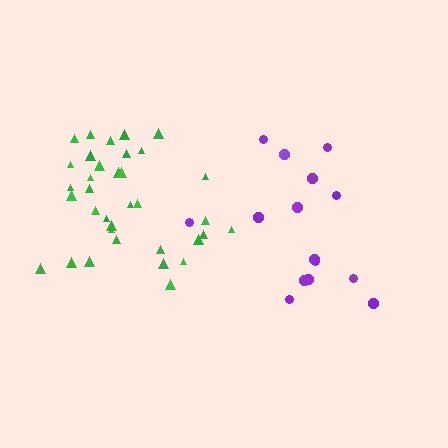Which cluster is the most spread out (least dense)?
Purple.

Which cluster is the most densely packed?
Green.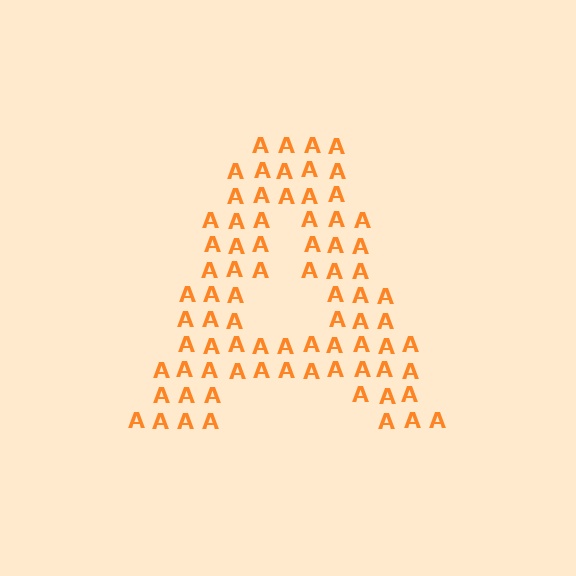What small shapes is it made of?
It is made of small letter A's.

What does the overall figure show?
The overall figure shows the letter A.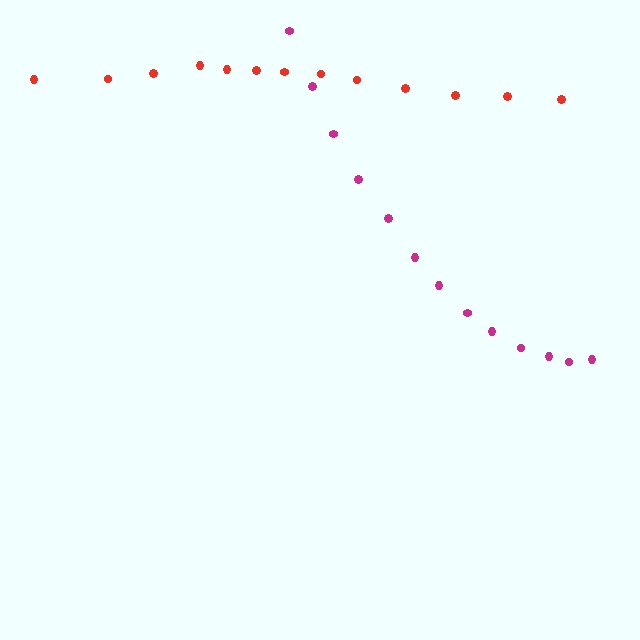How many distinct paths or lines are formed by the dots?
There are 2 distinct paths.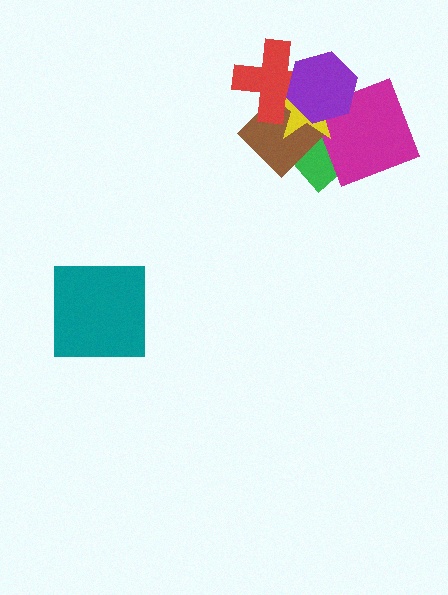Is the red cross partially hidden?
Yes, it is partially covered by another shape.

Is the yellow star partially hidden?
Yes, it is partially covered by another shape.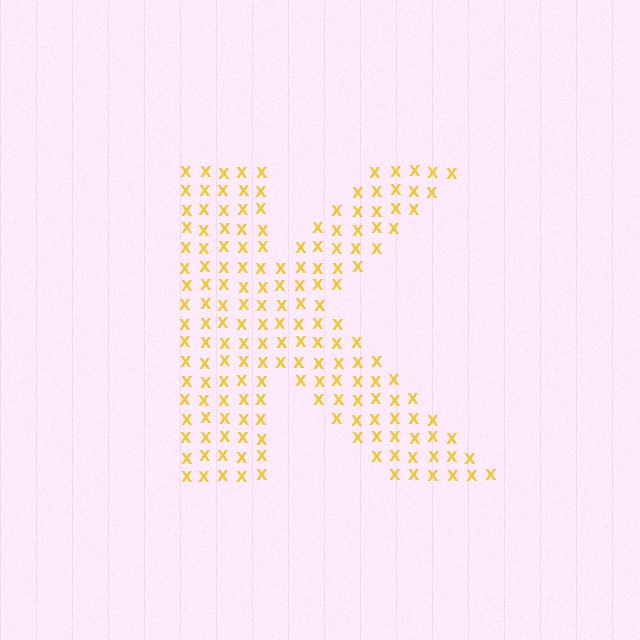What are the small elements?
The small elements are letter X's.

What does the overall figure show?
The overall figure shows the letter K.